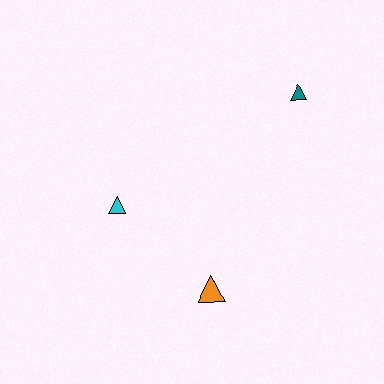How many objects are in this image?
There are 3 objects.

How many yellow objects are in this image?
There are no yellow objects.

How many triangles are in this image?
There are 3 triangles.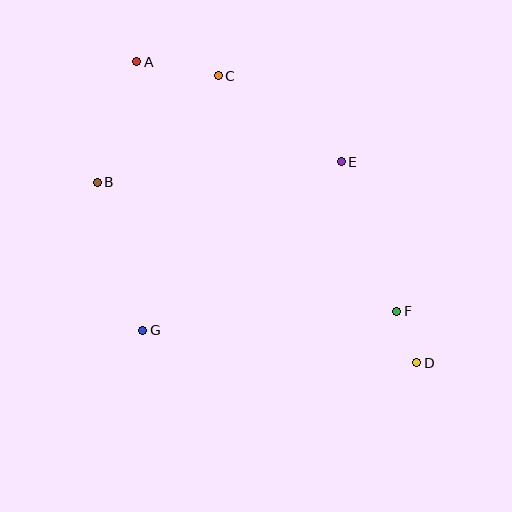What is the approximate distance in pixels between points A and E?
The distance between A and E is approximately 228 pixels.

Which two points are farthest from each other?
Points A and D are farthest from each other.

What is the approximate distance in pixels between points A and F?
The distance between A and F is approximately 360 pixels.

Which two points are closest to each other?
Points D and F are closest to each other.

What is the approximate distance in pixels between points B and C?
The distance between B and C is approximately 161 pixels.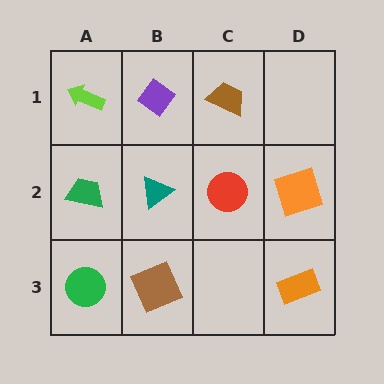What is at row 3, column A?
A green circle.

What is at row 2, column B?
A teal triangle.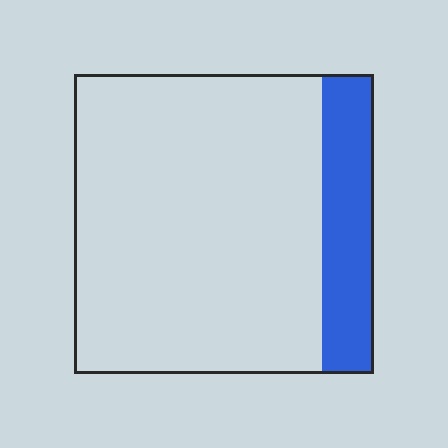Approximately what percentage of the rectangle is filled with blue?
Approximately 15%.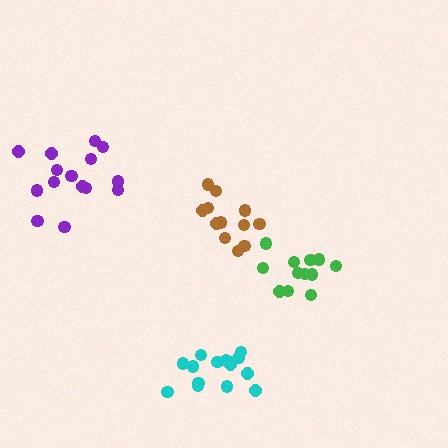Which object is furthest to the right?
The green cluster is rightmost.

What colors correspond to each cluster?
The clusters are colored: purple, brown, green, cyan.